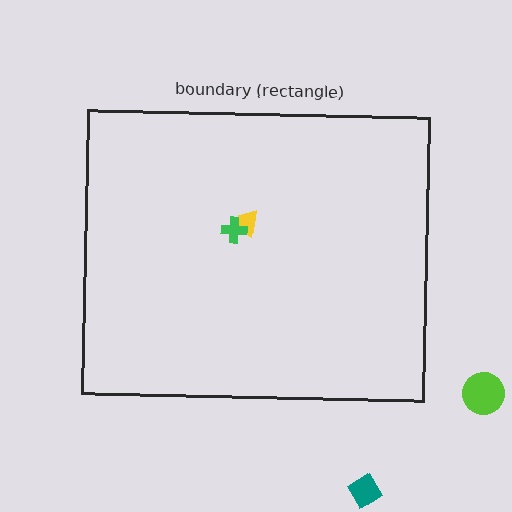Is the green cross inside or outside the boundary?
Inside.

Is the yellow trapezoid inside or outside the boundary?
Inside.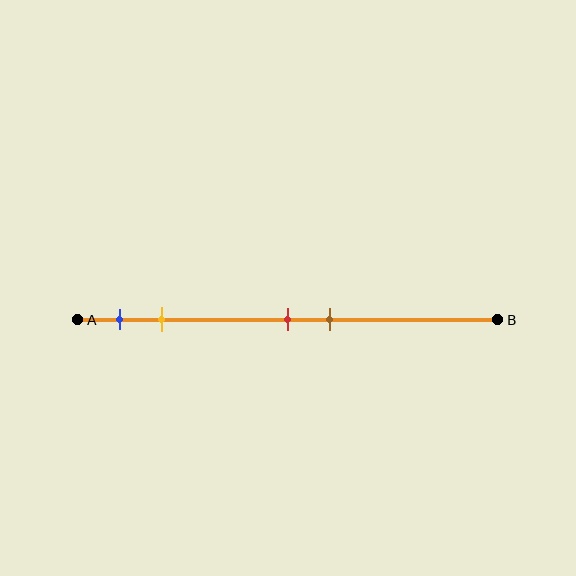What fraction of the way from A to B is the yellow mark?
The yellow mark is approximately 20% (0.2) of the way from A to B.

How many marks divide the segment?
There are 4 marks dividing the segment.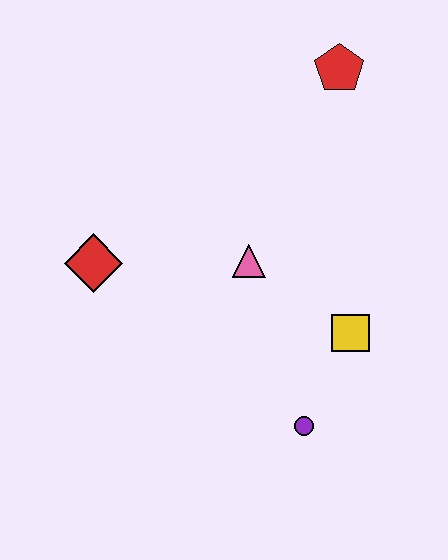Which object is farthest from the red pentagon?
The purple circle is farthest from the red pentagon.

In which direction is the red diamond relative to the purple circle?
The red diamond is to the left of the purple circle.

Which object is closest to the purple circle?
The yellow square is closest to the purple circle.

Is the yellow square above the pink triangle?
No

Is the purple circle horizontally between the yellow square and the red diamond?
Yes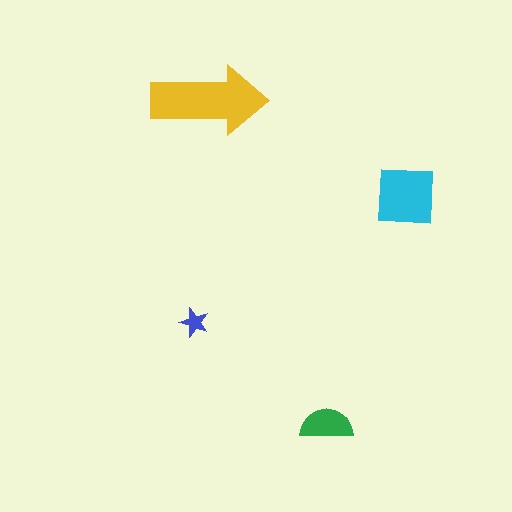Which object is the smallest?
The blue star.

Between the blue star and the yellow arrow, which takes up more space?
The yellow arrow.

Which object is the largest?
The yellow arrow.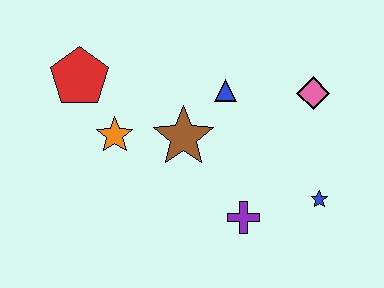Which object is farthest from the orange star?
The blue star is farthest from the orange star.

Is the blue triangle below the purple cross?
No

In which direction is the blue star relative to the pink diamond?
The blue star is below the pink diamond.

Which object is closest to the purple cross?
The blue star is closest to the purple cross.